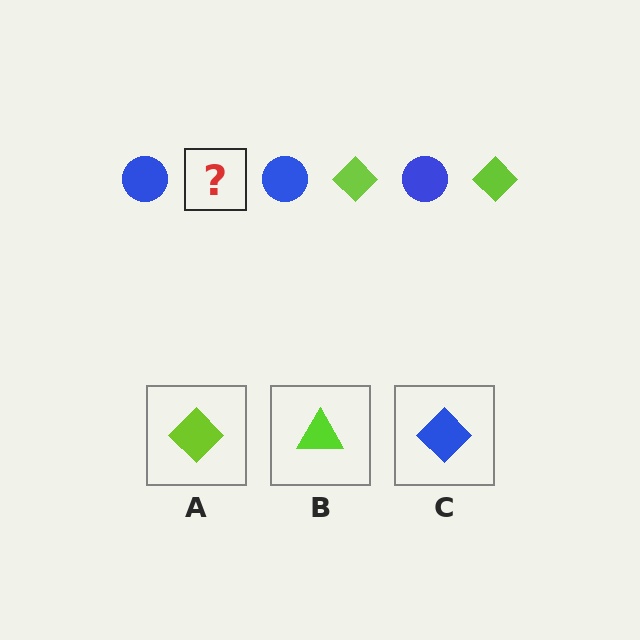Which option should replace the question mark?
Option A.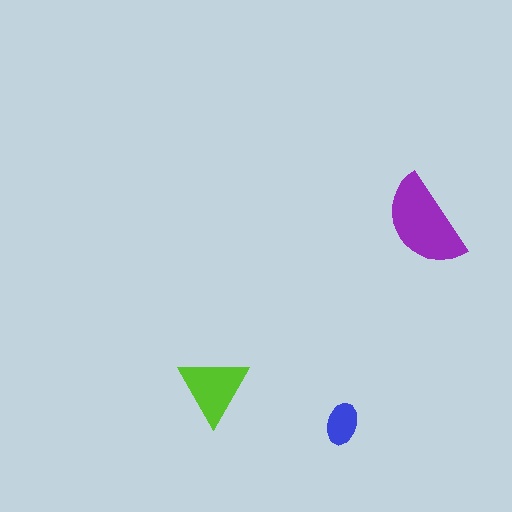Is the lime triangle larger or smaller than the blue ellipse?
Larger.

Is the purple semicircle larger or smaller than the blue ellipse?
Larger.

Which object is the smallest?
The blue ellipse.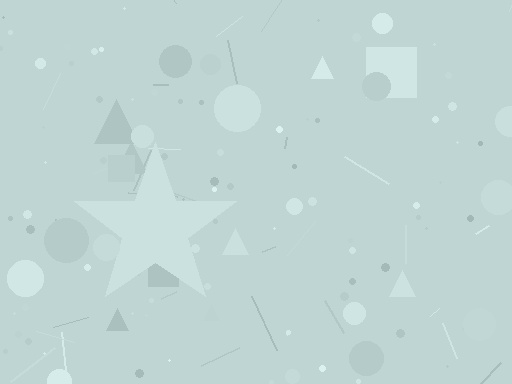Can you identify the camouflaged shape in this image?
The camouflaged shape is a star.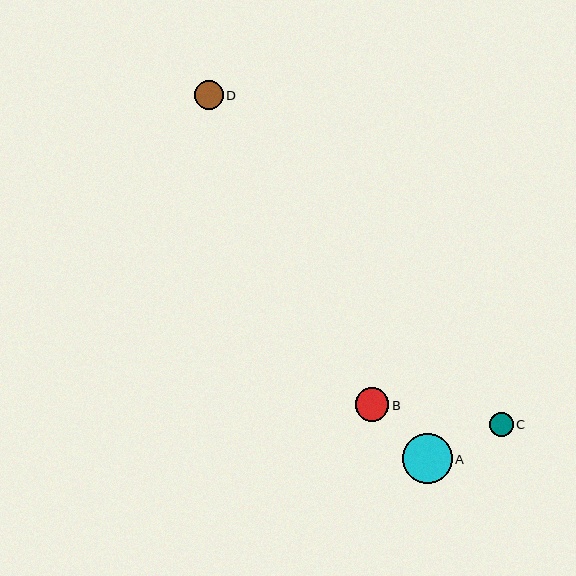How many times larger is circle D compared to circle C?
Circle D is approximately 1.2 times the size of circle C.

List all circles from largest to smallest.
From largest to smallest: A, B, D, C.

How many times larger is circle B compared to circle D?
Circle B is approximately 1.2 times the size of circle D.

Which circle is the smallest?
Circle C is the smallest with a size of approximately 24 pixels.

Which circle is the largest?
Circle A is the largest with a size of approximately 50 pixels.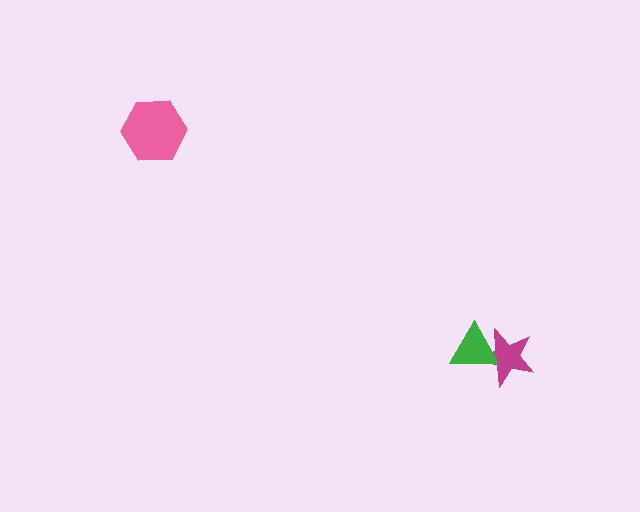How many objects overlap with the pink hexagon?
0 objects overlap with the pink hexagon.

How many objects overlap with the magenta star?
1 object overlaps with the magenta star.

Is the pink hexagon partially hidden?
No, no other shape covers it.